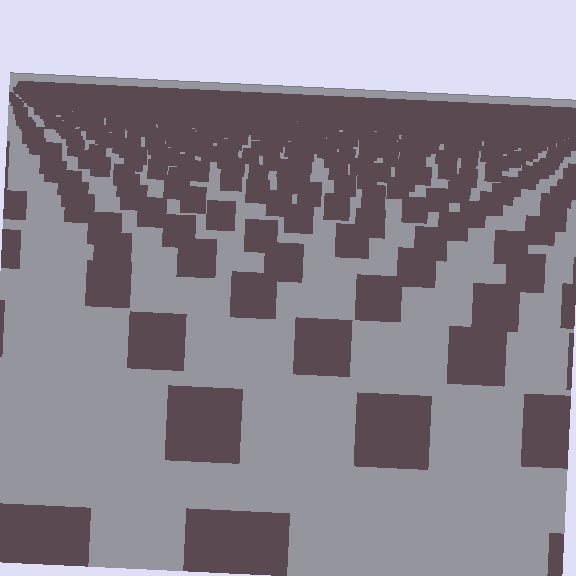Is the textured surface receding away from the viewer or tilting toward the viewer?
The surface is receding away from the viewer. Texture elements get smaller and denser toward the top.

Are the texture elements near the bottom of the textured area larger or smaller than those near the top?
Larger. Near the bottom, elements are closer to the viewer and appear at a bigger on-screen size.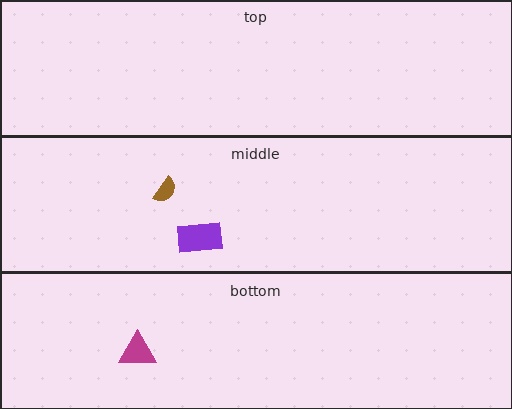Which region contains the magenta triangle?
The bottom region.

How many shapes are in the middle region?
2.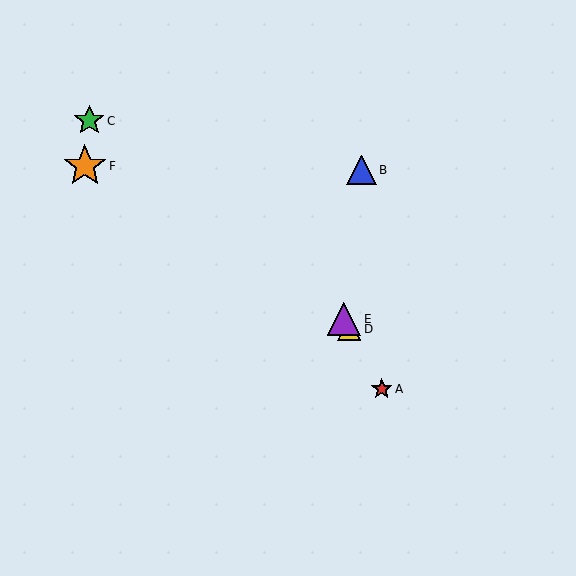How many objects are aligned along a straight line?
3 objects (A, D, E) are aligned along a straight line.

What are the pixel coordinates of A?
Object A is at (382, 389).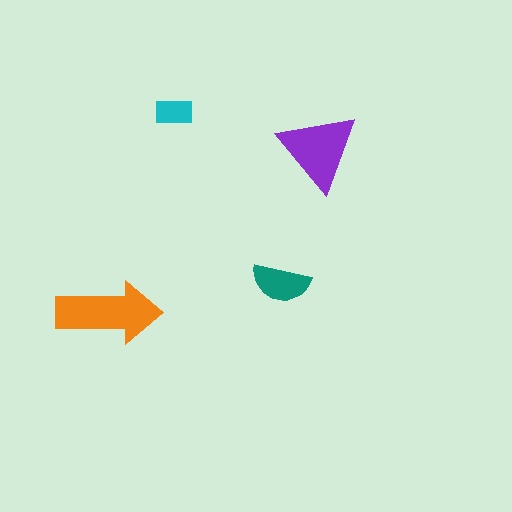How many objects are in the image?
There are 4 objects in the image.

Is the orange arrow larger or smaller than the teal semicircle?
Larger.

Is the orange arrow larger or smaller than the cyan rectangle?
Larger.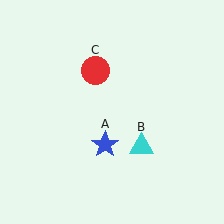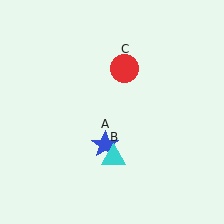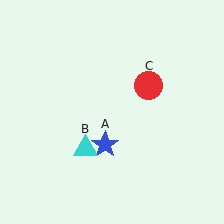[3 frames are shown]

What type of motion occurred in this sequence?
The cyan triangle (object B), red circle (object C) rotated clockwise around the center of the scene.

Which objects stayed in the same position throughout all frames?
Blue star (object A) remained stationary.